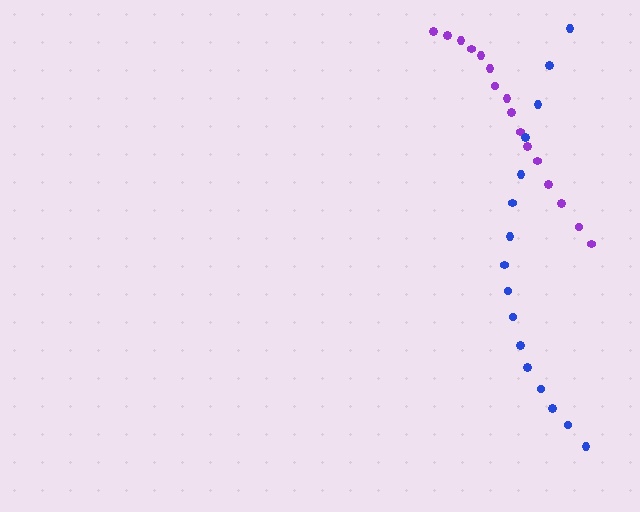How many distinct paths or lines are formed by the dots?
There are 2 distinct paths.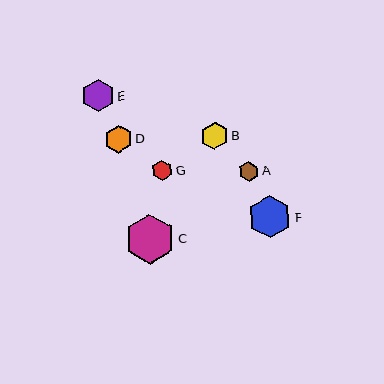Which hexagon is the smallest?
Hexagon G is the smallest with a size of approximately 20 pixels.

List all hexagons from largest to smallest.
From largest to smallest: C, F, E, D, B, A, G.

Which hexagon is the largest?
Hexagon C is the largest with a size of approximately 50 pixels.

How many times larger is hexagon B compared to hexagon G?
Hexagon B is approximately 1.4 times the size of hexagon G.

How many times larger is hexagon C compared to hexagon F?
Hexagon C is approximately 1.2 times the size of hexagon F.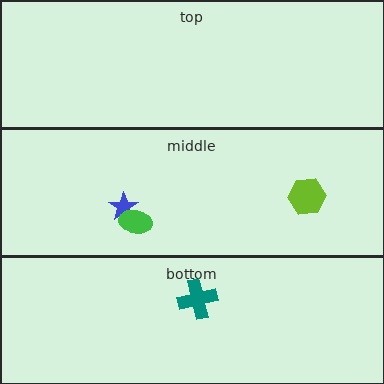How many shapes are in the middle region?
3.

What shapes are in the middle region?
The lime hexagon, the blue star, the green ellipse.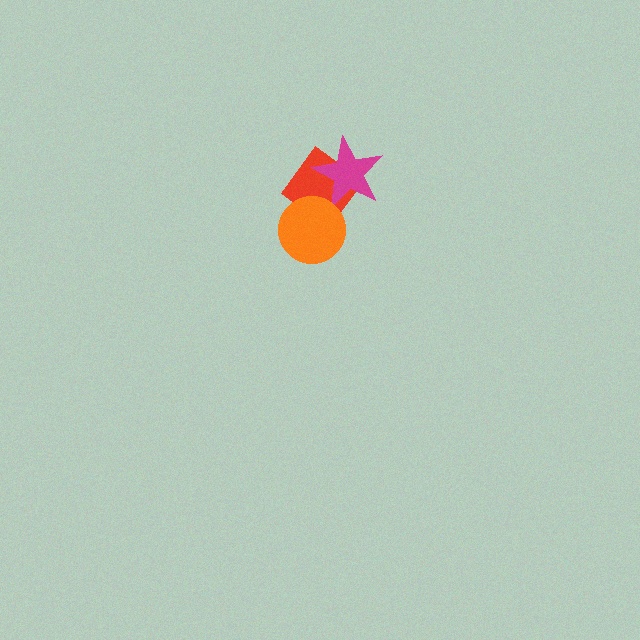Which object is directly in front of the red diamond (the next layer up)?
The magenta star is directly in front of the red diamond.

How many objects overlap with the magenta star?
1 object overlaps with the magenta star.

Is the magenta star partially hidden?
No, no other shape covers it.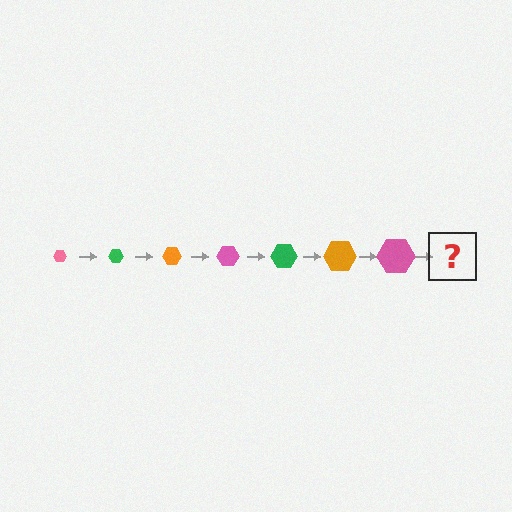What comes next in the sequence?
The next element should be a green hexagon, larger than the previous one.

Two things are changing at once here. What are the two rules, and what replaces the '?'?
The two rules are that the hexagon grows larger each step and the color cycles through pink, green, and orange. The '?' should be a green hexagon, larger than the previous one.